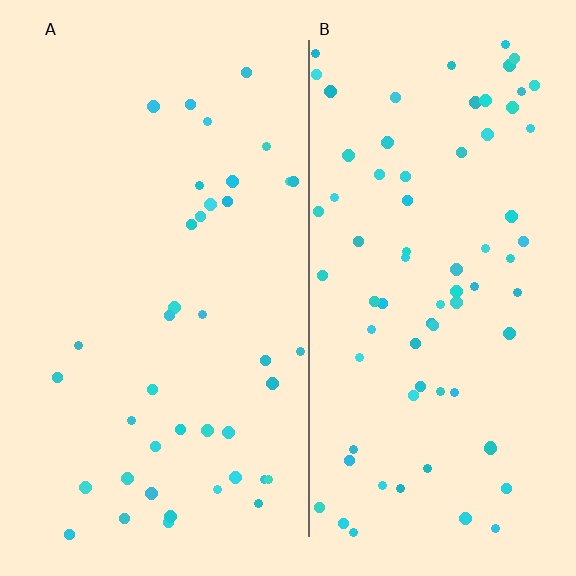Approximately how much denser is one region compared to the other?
Approximately 1.9× — region B over region A.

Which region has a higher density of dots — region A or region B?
B (the right).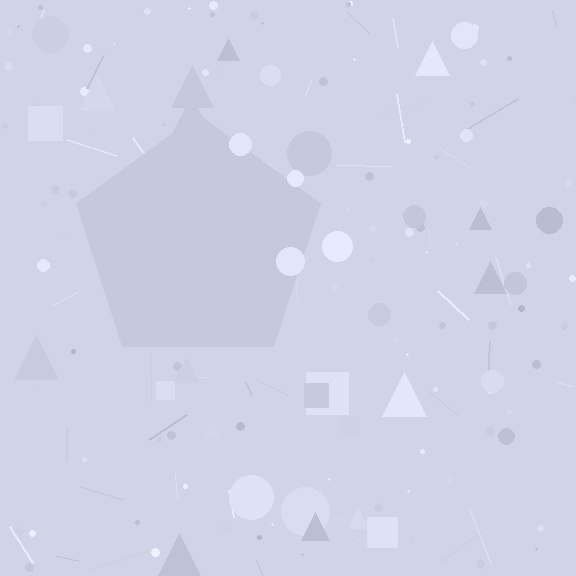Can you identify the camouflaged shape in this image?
The camouflaged shape is a pentagon.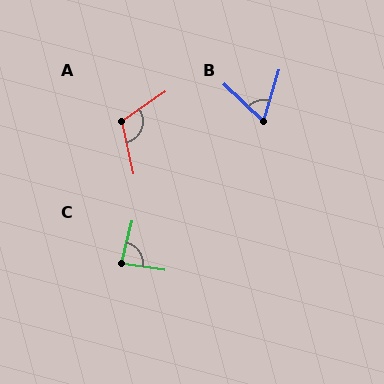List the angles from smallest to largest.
B (63°), C (84°), A (112°).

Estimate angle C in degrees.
Approximately 84 degrees.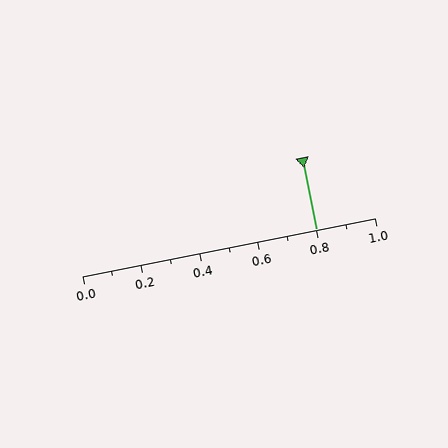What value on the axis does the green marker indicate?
The marker indicates approximately 0.8.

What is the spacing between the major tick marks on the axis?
The major ticks are spaced 0.2 apart.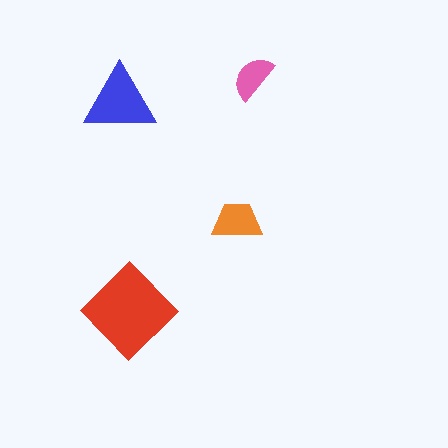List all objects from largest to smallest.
The red diamond, the blue triangle, the orange trapezoid, the pink semicircle.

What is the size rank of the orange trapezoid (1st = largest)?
3rd.